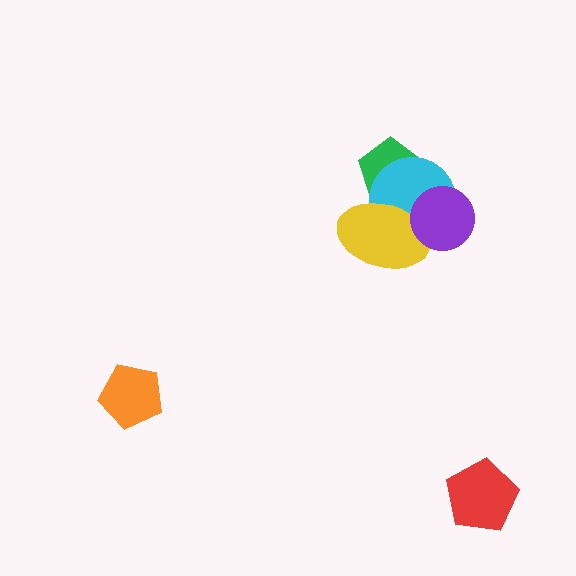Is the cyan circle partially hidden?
Yes, it is partially covered by another shape.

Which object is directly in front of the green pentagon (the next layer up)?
The cyan circle is directly in front of the green pentagon.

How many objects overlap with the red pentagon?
0 objects overlap with the red pentagon.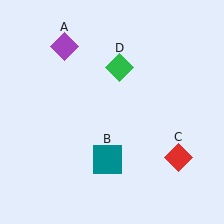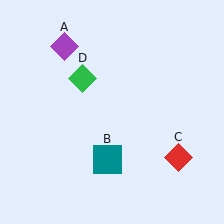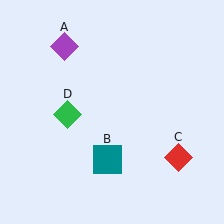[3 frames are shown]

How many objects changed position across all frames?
1 object changed position: green diamond (object D).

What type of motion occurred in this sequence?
The green diamond (object D) rotated counterclockwise around the center of the scene.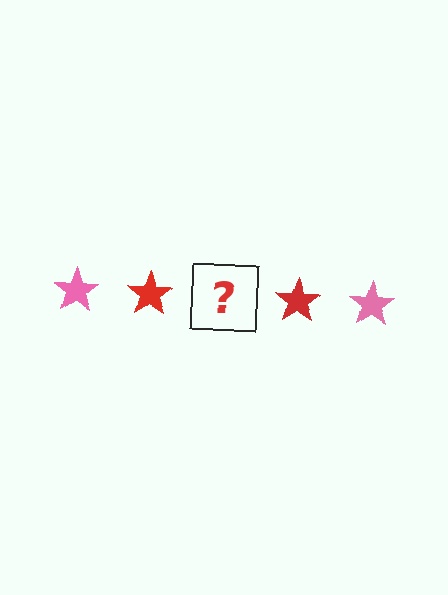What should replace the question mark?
The question mark should be replaced with a pink star.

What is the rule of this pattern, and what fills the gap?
The rule is that the pattern cycles through pink, red stars. The gap should be filled with a pink star.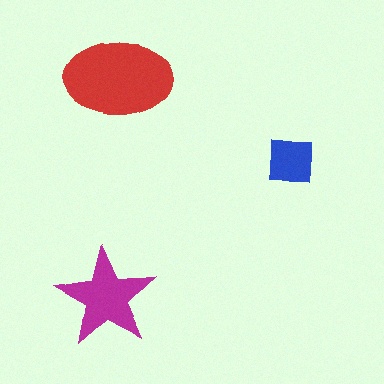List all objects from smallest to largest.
The blue square, the magenta star, the red ellipse.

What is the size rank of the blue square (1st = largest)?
3rd.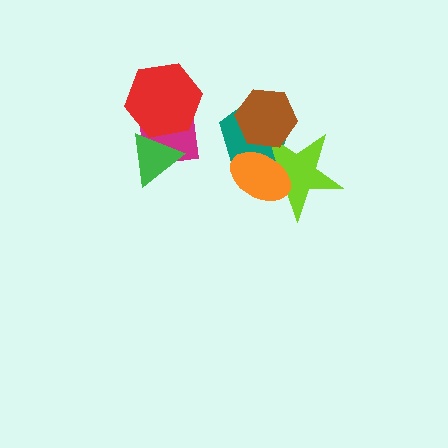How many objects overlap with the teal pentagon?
3 objects overlap with the teal pentagon.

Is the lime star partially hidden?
Yes, it is partially covered by another shape.